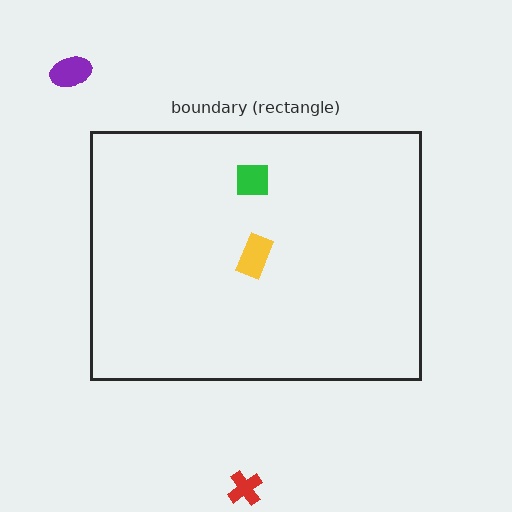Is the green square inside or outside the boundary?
Inside.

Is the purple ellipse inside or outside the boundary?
Outside.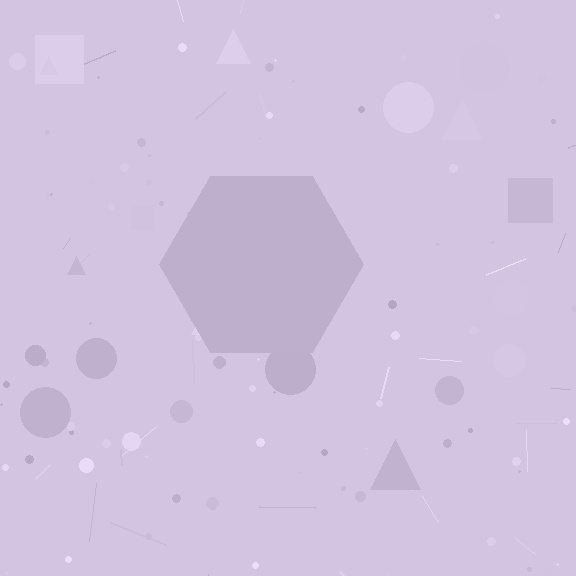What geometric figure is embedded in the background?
A hexagon is embedded in the background.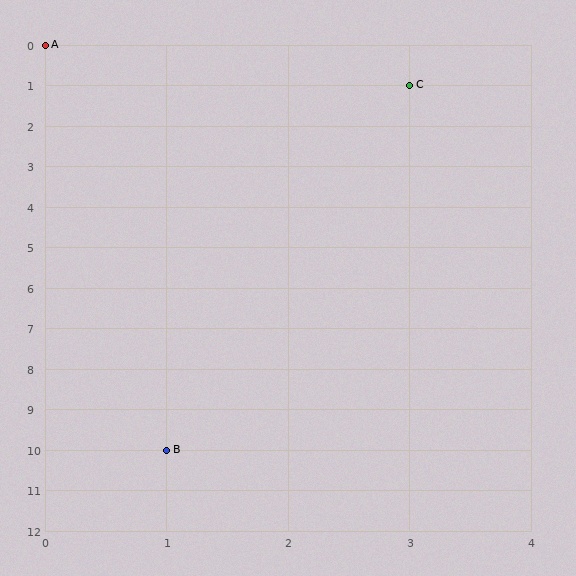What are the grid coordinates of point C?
Point C is at grid coordinates (3, 1).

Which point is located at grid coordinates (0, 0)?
Point A is at (0, 0).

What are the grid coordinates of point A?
Point A is at grid coordinates (0, 0).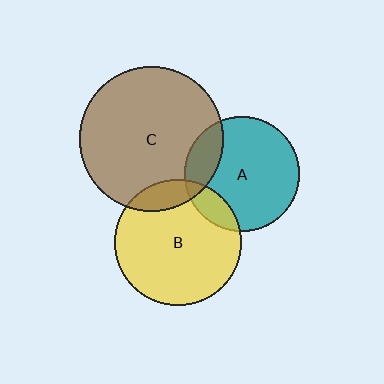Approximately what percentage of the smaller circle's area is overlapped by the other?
Approximately 20%.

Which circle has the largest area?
Circle C (brown).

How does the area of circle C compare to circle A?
Approximately 1.6 times.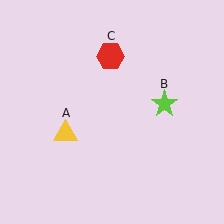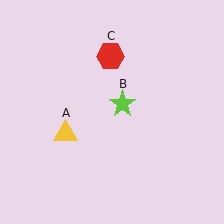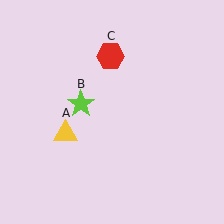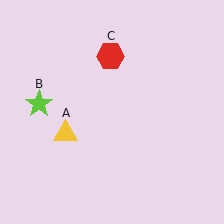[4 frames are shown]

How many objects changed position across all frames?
1 object changed position: lime star (object B).